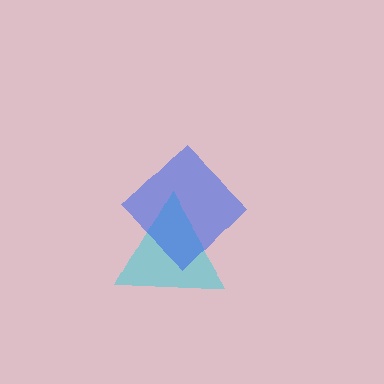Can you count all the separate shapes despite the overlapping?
Yes, there are 2 separate shapes.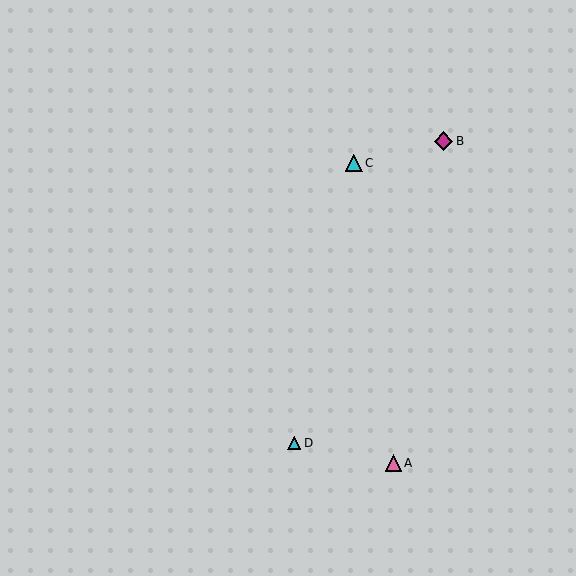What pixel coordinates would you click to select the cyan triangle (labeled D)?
Click at (294, 443) to select the cyan triangle D.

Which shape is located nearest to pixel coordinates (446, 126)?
The magenta diamond (labeled B) at (443, 141) is nearest to that location.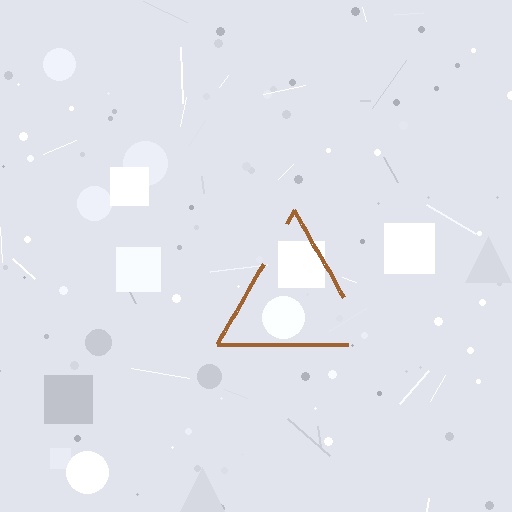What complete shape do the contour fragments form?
The contour fragments form a triangle.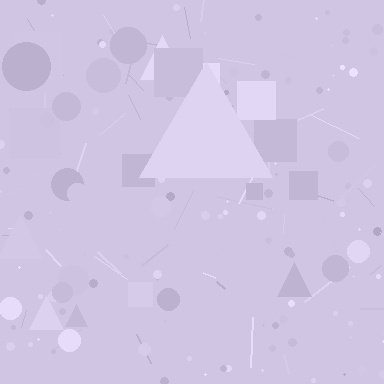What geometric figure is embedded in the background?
A triangle is embedded in the background.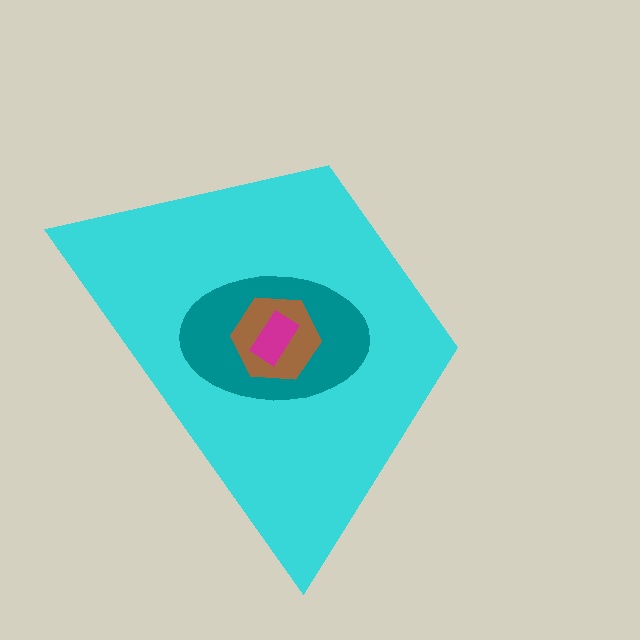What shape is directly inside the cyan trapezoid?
The teal ellipse.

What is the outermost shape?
The cyan trapezoid.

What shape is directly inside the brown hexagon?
The magenta rectangle.